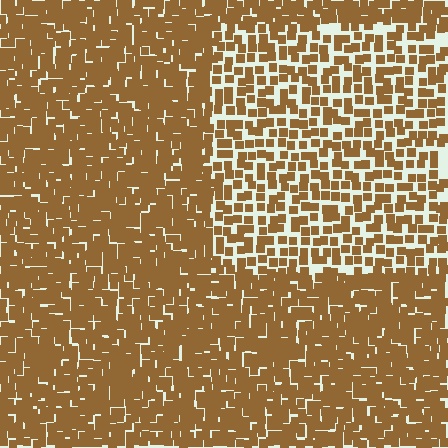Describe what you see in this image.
The image contains small brown elements arranged at two different densities. A rectangle-shaped region is visible where the elements are less densely packed than the surrounding area.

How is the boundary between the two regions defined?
The boundary is defined by a change in element density (approximately 1.9x ratio). All elements are the same color, size, and shape.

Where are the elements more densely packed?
The elements are more densely packed outside the rectangle boundary.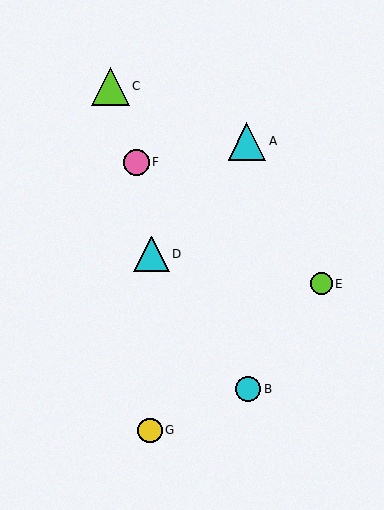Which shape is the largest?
The cyan triangle (labeled A) is the largest.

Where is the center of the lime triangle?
The center of the lime triangle is at (110, 86).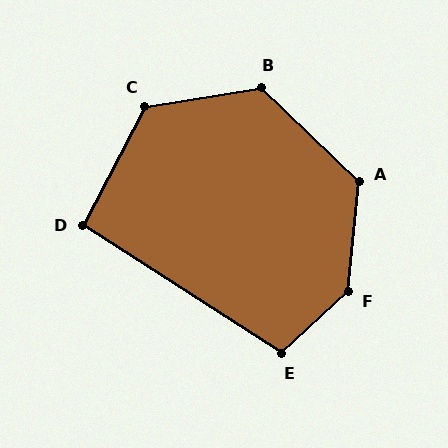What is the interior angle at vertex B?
Approximately 127 degrees (obtuse).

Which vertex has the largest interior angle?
F, at approximately 138 degrees.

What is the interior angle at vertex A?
Approximately 129 degrees (obtuse).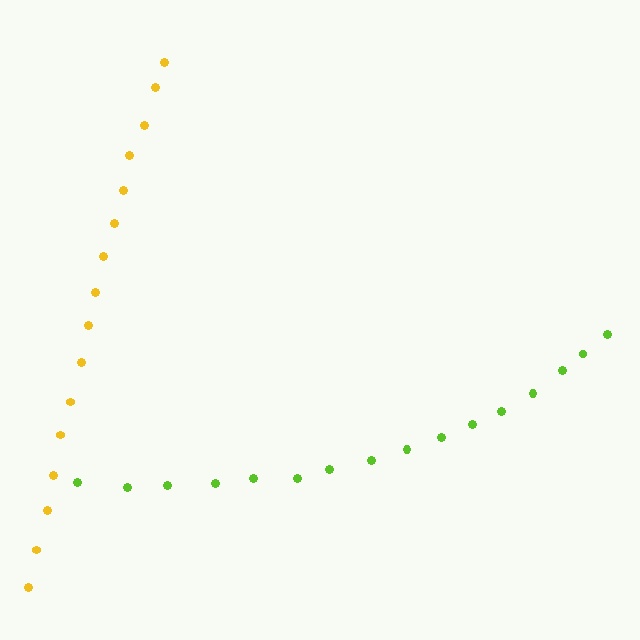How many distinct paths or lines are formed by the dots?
There are 2 distinct paths.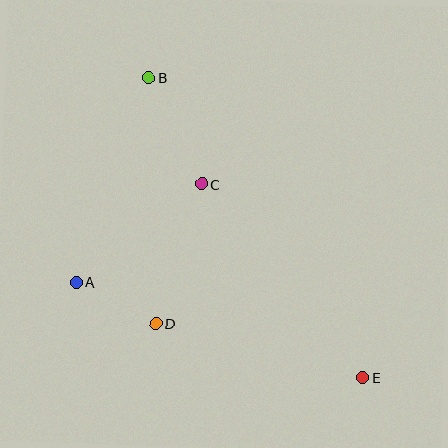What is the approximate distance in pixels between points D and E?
The distance between D and E is approximately 214 pixels.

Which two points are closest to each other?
Points A and D are closest to each other.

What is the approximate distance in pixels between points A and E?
The distance between A and E is approximately 302 pixels.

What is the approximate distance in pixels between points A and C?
The distance between A and C is approximately 159 pixels.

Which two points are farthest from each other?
Points B and E are farthest from each other.